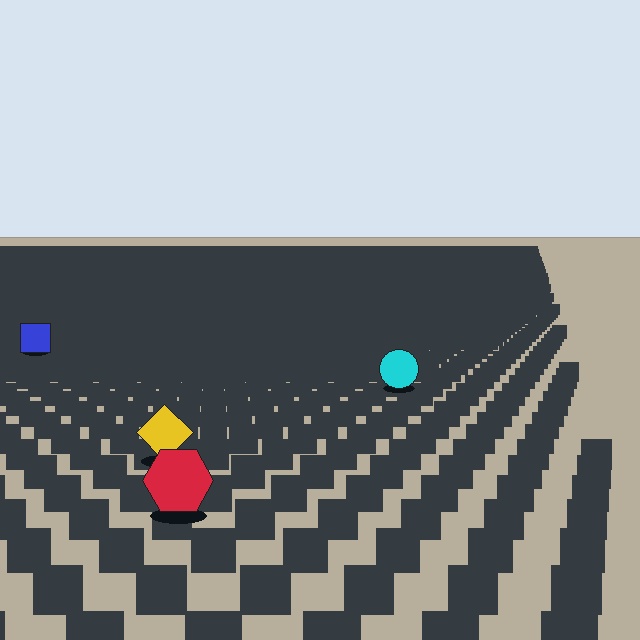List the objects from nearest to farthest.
From nearest to farthest: the red hexagon, the yellow diamond, the cyan circle, the blue square.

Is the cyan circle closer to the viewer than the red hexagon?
No. The red hexagon is closer — you can tell from the texture gradient: the ground texture is coarser near it.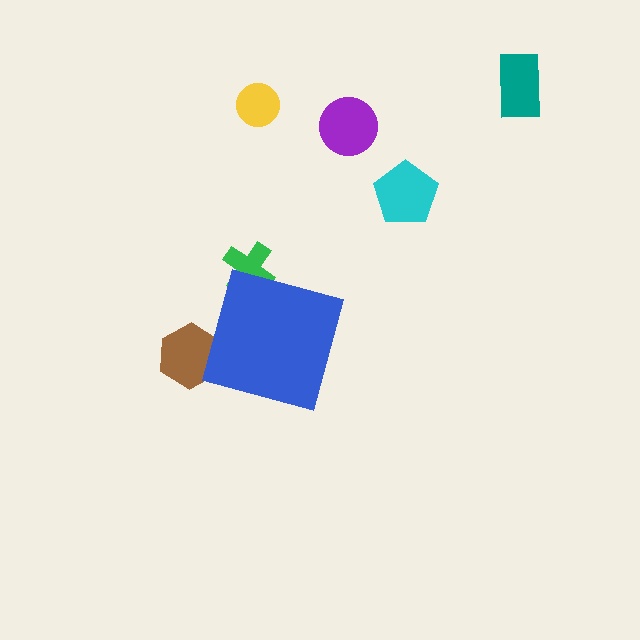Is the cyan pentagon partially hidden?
No, the cyan pentagon is fully visible.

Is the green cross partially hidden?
Yes, the green cross is partially hidden behind the blue square.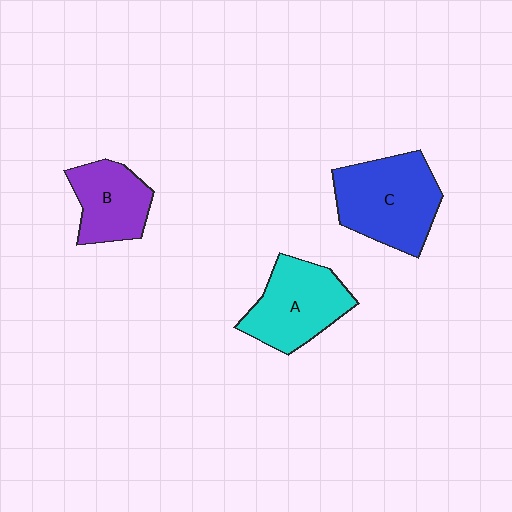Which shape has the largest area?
Shape C (blue).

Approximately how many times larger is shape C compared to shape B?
Approximately 1.5 times.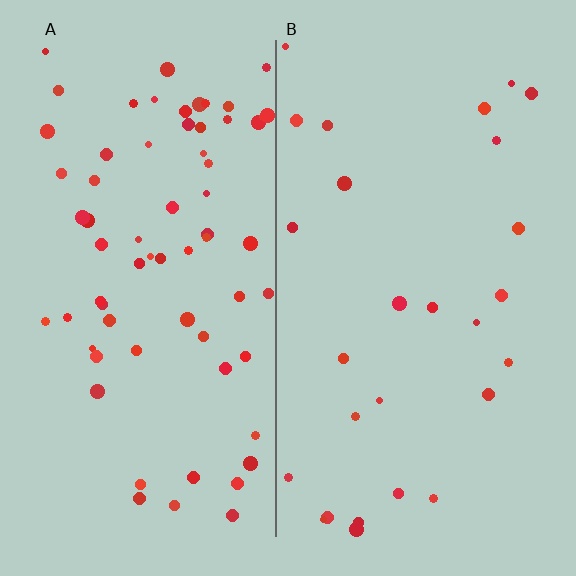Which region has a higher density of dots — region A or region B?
A (the left).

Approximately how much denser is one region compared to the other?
Approximately 2.5× — region A over region B.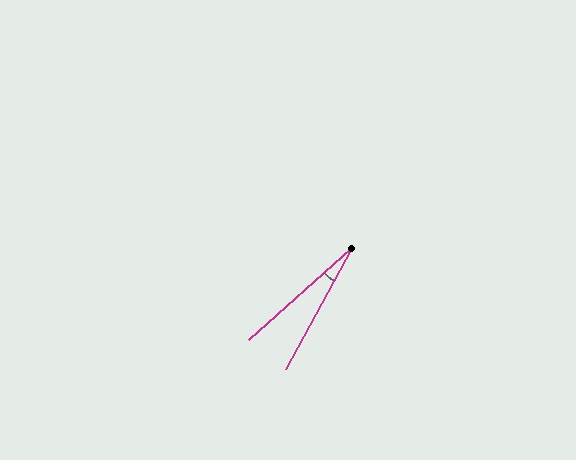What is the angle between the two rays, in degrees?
Approximately 19 degrees.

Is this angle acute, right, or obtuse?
It is acute.